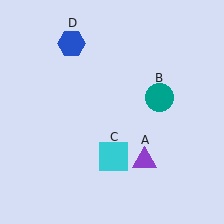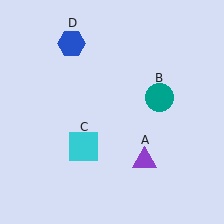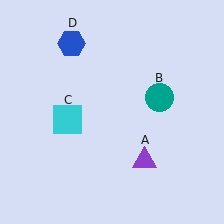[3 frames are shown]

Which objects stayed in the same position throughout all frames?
Purple triangle (object A) and teal circle (object B) and blue hexagon (object D) remained stationary.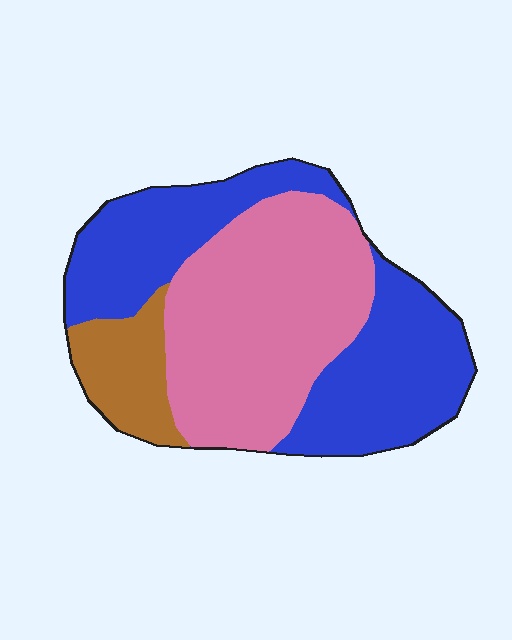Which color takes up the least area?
Brown, at roughly 10%.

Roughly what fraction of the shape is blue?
Blue covers 45% of the shape.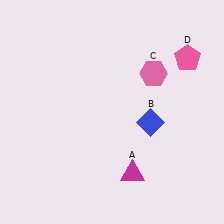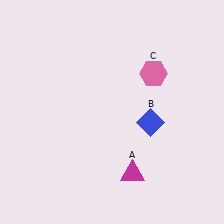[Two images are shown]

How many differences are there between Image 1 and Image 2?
There is 1 difference between the two images.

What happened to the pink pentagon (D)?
The pink pentagon (D) was removed in Image 2. It was in the top-right area of Image 1.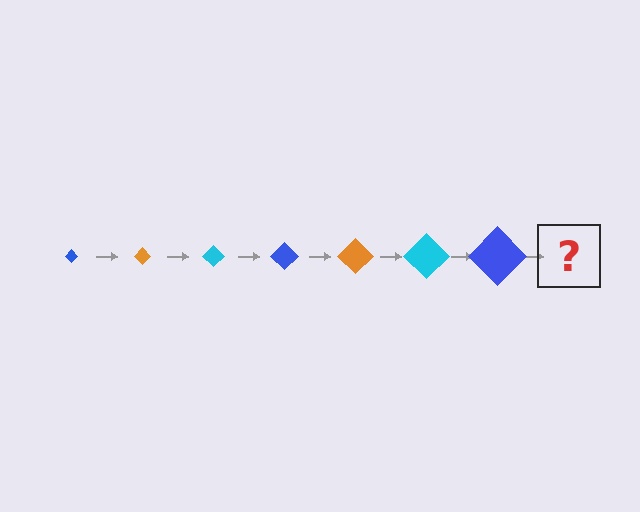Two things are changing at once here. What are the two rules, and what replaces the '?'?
The two rules are that the diamond grows larger each step and the color cycles through blue, orange, and cyan. The '?' should be an orange diamond, larger than the previous one.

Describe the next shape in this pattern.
It should be an orange diamond, larger than the previous one.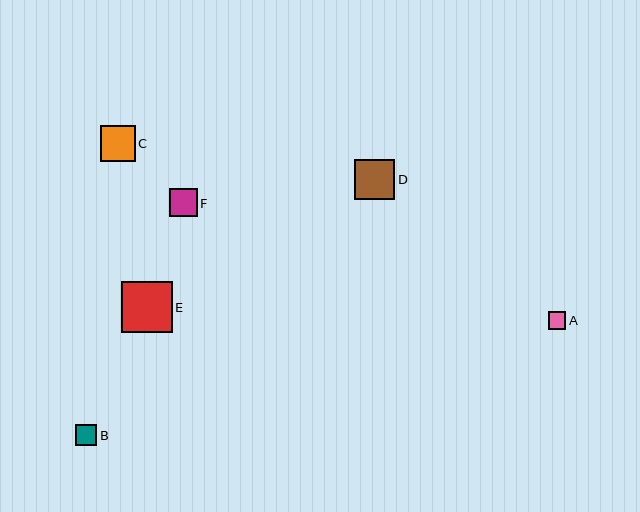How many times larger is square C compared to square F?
Square C is approximately 1.3 times the size of square F.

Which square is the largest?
Square E is the largest with a size of approximately 51 pixels.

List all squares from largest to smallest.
From largest to smallest: E, D, C, F, B, A.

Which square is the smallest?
Square A is the smallest with a size of approximately 18 pixels.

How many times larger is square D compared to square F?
Square D is approximately 1.4 times the size of square F.